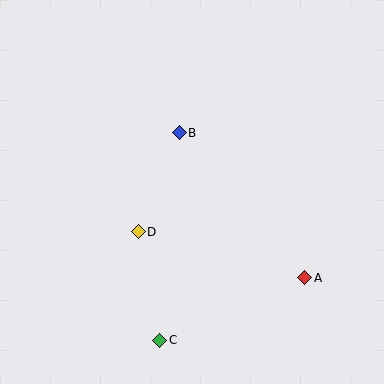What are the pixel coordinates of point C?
Point C is at (160, 340).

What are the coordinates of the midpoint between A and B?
The midpoint between A and B is at (242, 205).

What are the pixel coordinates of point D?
Point D is at (138, 232).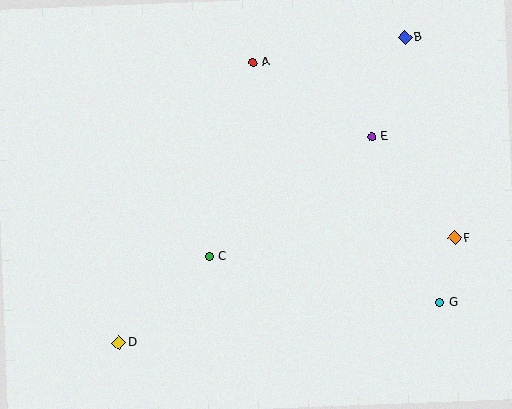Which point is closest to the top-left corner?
Point A is closest to the top-left corner.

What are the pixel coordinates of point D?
Point D is at (119, 343).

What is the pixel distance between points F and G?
The distance between F and G is 66 pixels.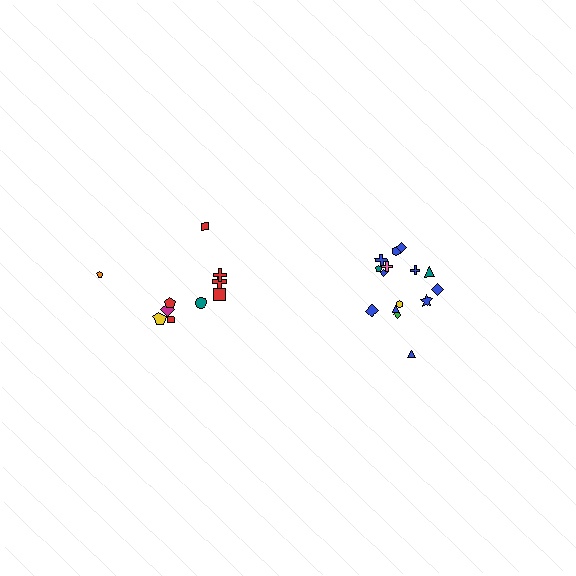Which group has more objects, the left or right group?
The right group.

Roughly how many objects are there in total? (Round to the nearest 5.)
Roughly 25 objects in total.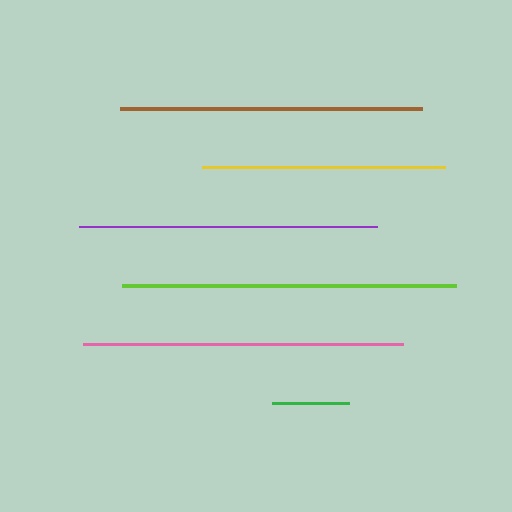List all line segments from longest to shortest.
From longest to shortest: lime, pink, brown, purple, yellow, green.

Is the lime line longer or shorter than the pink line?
The lime line is longer than the pink line.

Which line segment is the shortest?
The green line is the shortest at approximately 77 pixels.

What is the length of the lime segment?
The lime segment is approximately 334 pixels long.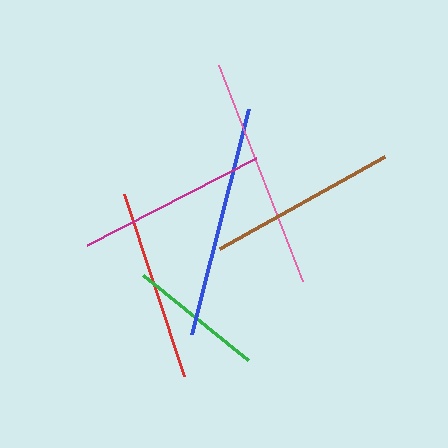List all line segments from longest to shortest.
From longest to shortest: blue, pink, red, magenta, brown, green.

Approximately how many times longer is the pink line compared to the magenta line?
The pink line is approximately 1.2 times the length of the magenta line.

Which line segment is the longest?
The blue line is the longest at approximately 232 pixels.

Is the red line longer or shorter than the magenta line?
The red line is longer than the magenta line.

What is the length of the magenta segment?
The magenta segment is approximately 190 pixels long.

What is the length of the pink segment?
The pink segment is approximately 231 pixels long.